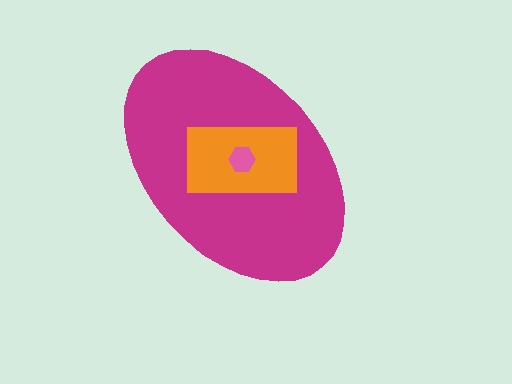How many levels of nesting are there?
3.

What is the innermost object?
The pink hexagon.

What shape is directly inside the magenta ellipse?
The orange rectangle.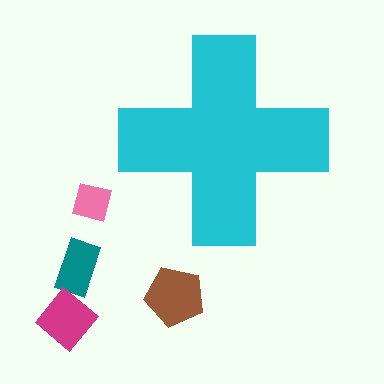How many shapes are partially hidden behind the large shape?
0 shapes are partially hidden.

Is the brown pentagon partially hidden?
No, the brown pentagon is fully visible.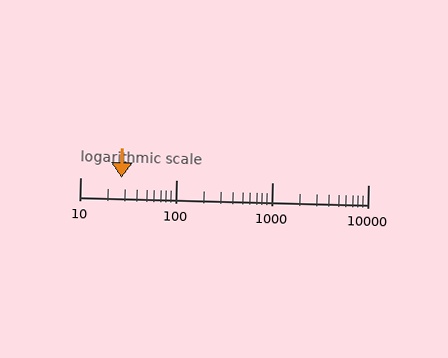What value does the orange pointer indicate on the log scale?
The pointer indicates approximately 27.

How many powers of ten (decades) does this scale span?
The scale spans 3 decades, from 10 to 10000.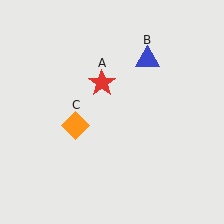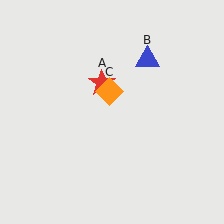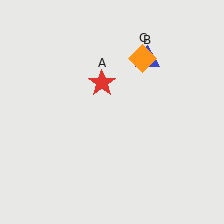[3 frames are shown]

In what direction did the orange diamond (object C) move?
The orange diamond (object C) moved up and to the right.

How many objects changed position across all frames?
1 object changed position: orange diamond (object C).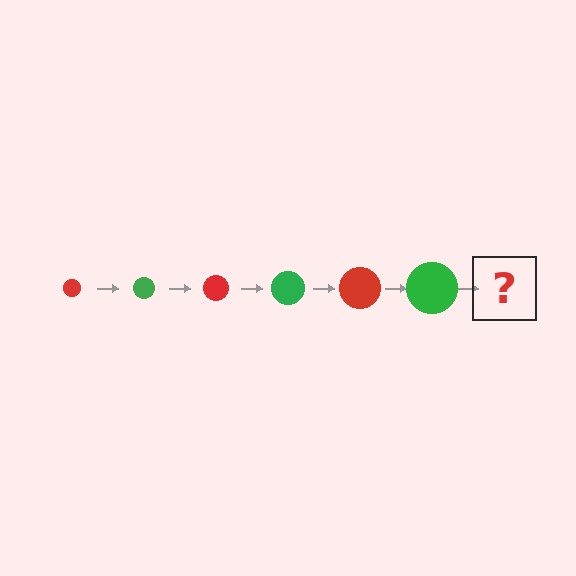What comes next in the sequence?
The next element should be a red circle, larger than the previous one.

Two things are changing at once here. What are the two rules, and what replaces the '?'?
The two rules are that the circle grows larger each step and the color cycles through red and green. The '?' should be a red circle, larger than the previous one.